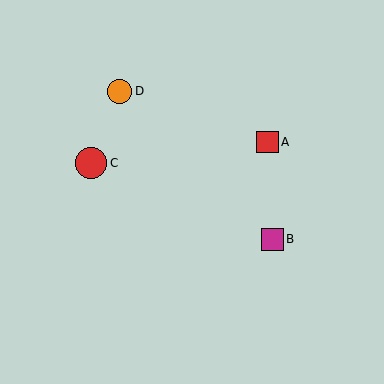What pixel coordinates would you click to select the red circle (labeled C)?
Click at (91, 163) to select the red circle C.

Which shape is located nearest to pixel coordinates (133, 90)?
The orange circle (labeled D) at (120, 91) is nearest to that location.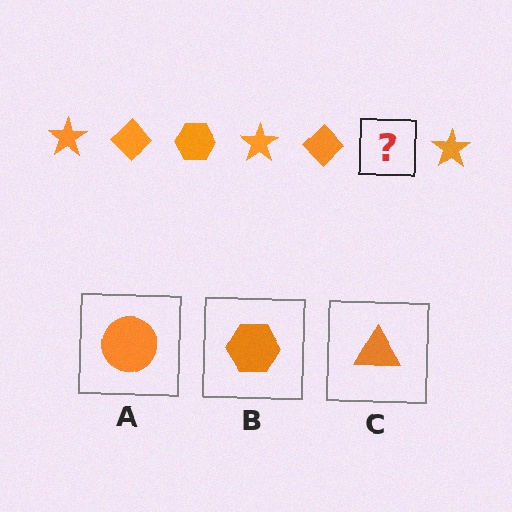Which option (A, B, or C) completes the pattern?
B.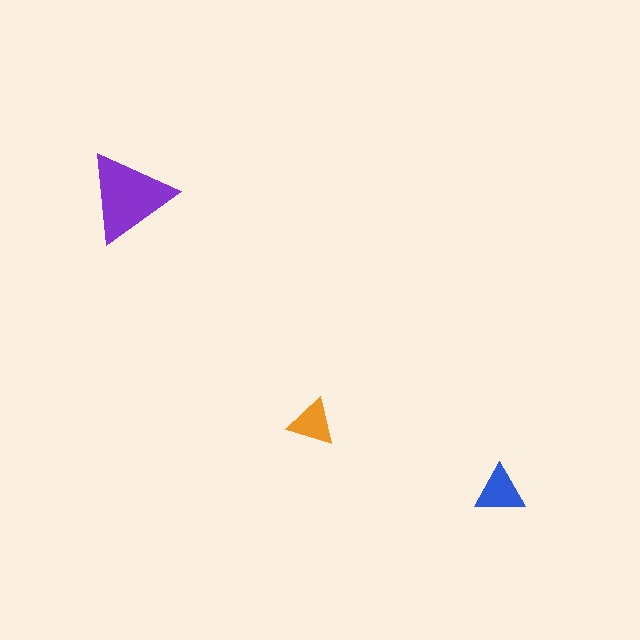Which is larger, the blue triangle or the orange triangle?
The blue one.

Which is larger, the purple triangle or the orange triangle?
The purple one.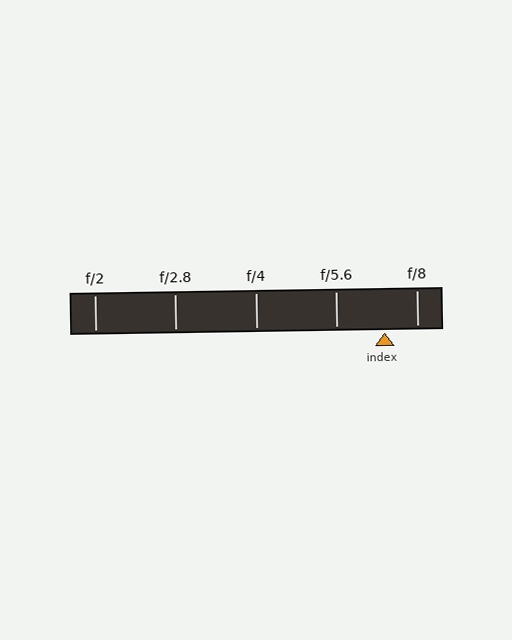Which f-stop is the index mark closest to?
The index mark is closest to f/8.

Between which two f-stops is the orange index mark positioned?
The index mark is between f/5.6 and f/8.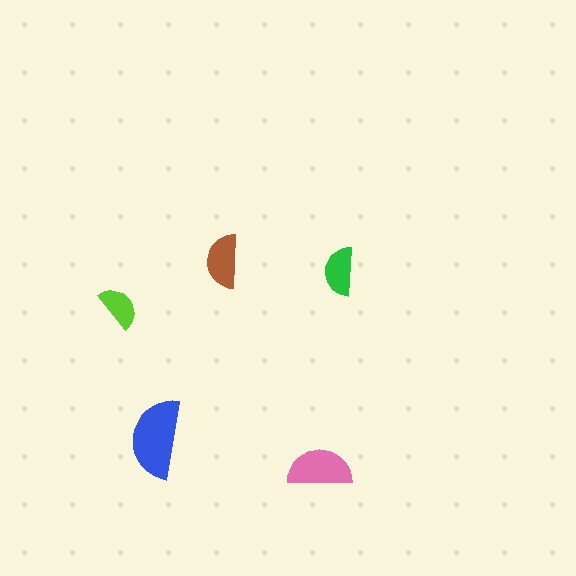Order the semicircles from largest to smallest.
the blue one, the pink one, the brown one, the green one, the lime one.